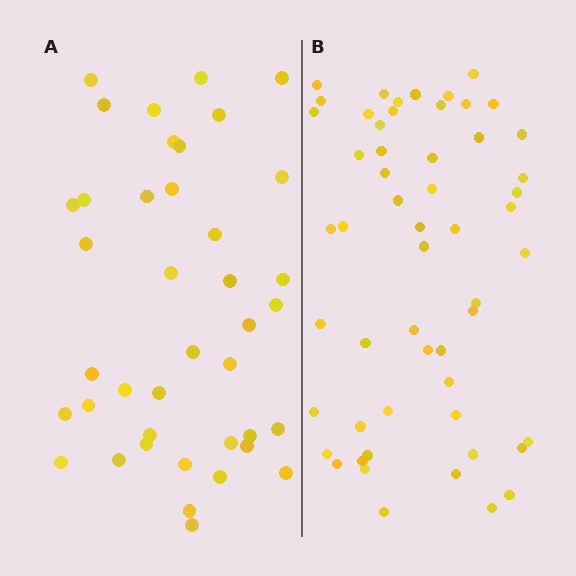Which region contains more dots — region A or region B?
Region B (the right region) has more dots.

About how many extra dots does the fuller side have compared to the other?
Region B has approximately 15 more dots than region A.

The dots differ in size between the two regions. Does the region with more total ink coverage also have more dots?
No. Region A has more total ink coverage because its dots are larger, but region B actually contains more individual dots. Total area can be misleading — the number of items is what matters here.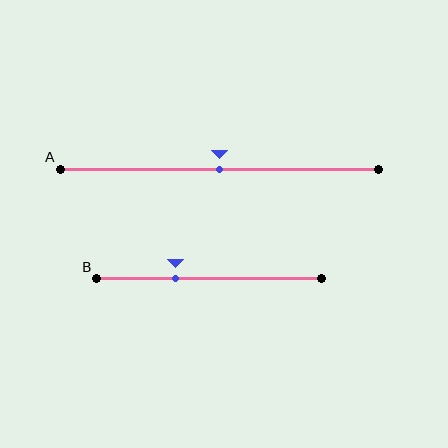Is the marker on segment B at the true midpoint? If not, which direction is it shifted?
No, the marker on segment B is shifted to the left by about 15% of the segment length.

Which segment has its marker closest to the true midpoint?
Segment A has its marker closest to the true midpoint.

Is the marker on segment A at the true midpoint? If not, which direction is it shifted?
Yes, the marker on segment A is at the true midpoint.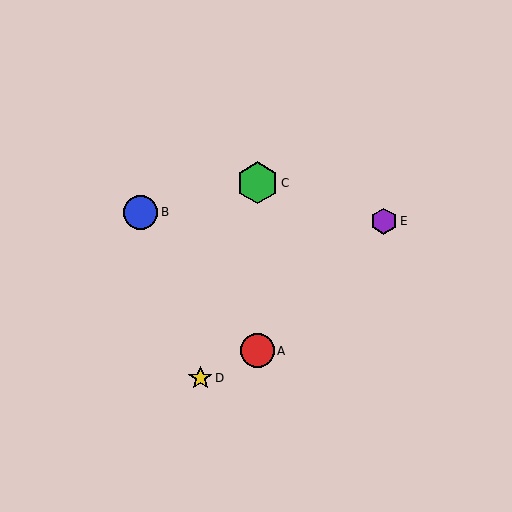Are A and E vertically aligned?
No, A is at x≈257 and E is at x≈384.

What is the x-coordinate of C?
Object C is at x≈257.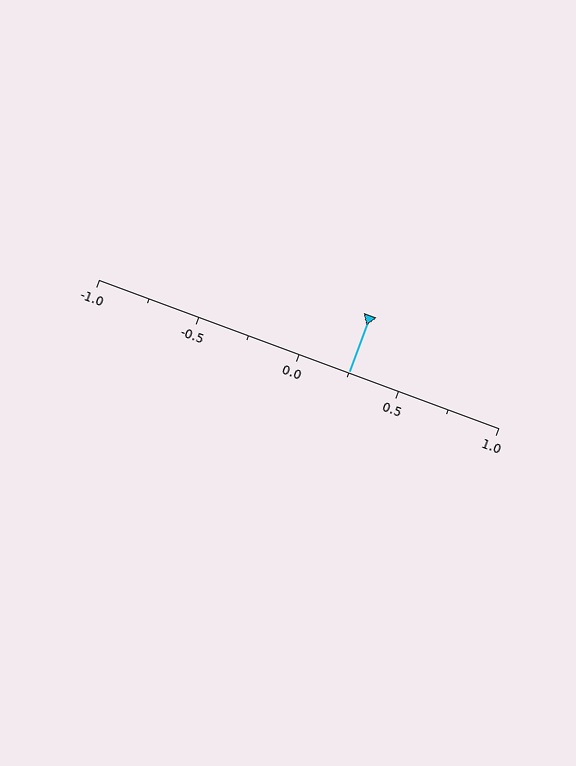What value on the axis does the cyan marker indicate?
The marker indicates approximately 0.25.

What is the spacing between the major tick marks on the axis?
The major ticks are spaced 0.5 apart.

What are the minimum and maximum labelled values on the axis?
The axis runs from -1.0 to 1.0.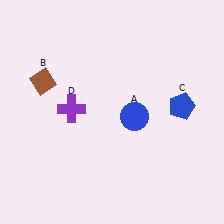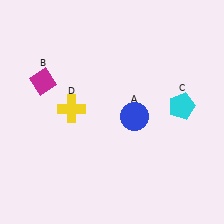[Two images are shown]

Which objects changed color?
B changed from brown to magenta. C changed from blue to cyan. D changed from purple to yellow.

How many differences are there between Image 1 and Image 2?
There are 3 differences between the two images.